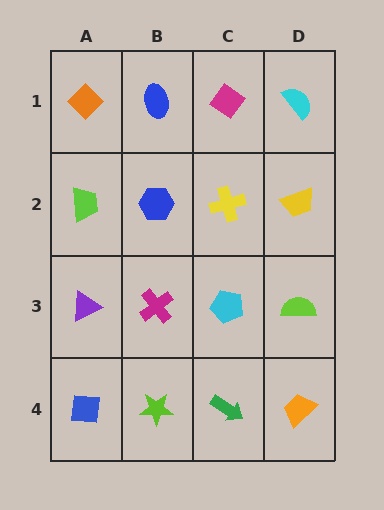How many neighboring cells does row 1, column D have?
2.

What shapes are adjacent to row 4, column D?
A lime semicircle (row 3, column D), a green arrow (row 4, column C).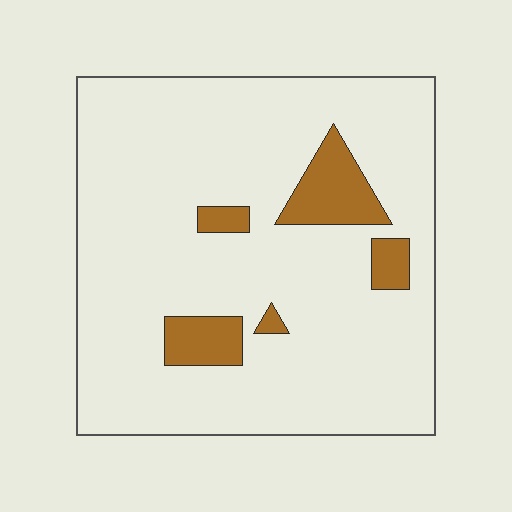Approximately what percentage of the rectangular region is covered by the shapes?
Approximately 10%.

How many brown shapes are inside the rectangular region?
5.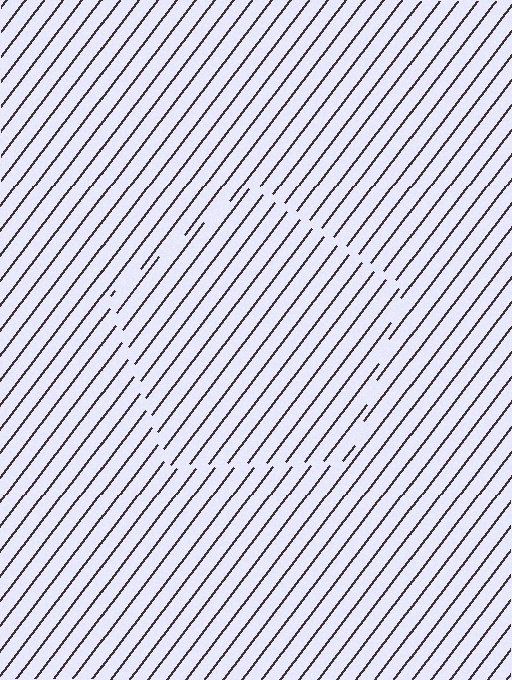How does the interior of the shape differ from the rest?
The interior of the shape contains the same grating, shifted by half a period — the contour is defined by the phase discontinuity where line-ends from the inner and outer gratings abut.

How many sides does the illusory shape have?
5 sides — the line-ends trace a pentagon.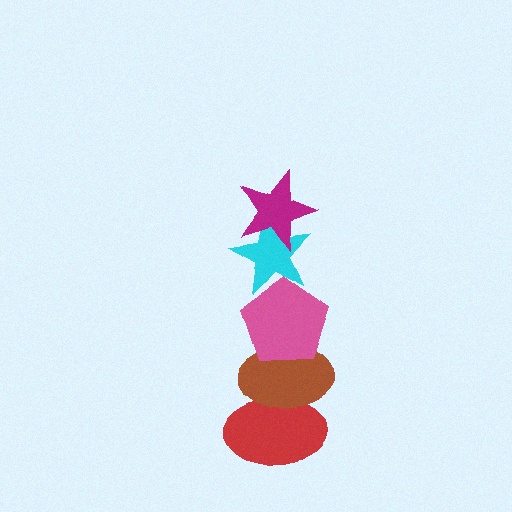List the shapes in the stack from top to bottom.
From top to bottom: the magenta star, the cyan star, the pink pentagon, the brown ellipse, the red ellipse.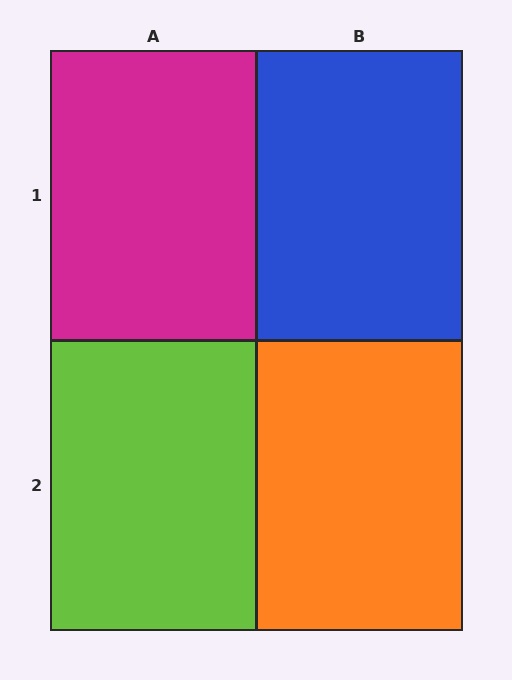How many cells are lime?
1 cell is lime.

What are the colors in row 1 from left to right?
Magenta, blue.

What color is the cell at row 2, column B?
Orange.